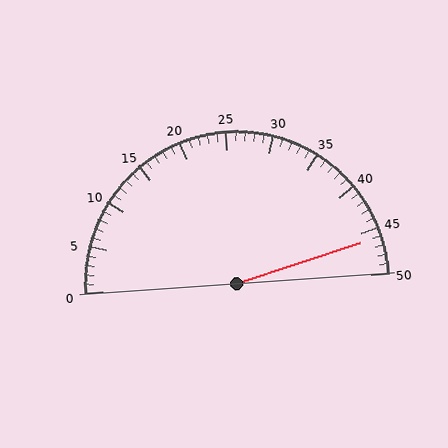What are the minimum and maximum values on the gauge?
The gauge ranges from 0 to 50.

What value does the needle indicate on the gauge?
The needle indicates approximately 46.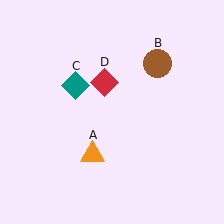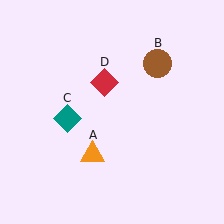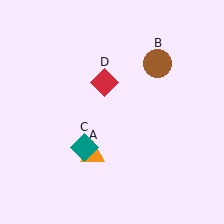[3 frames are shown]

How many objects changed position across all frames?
1 object changed position: teal diamond (object C).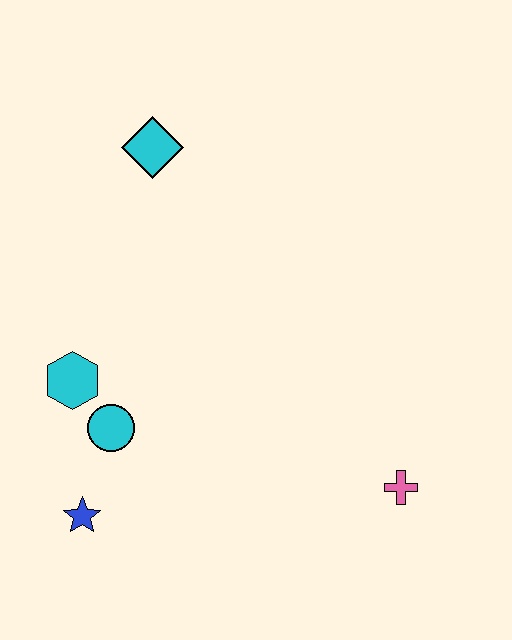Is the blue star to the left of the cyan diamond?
Yes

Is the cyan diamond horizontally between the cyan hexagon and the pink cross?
Yes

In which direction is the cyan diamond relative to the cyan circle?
The cyan diamond is above the cyan circle.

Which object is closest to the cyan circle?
The cyan hexagon is closest to the cyan circle.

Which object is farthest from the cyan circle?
The pink cross is farthest from the cyan circle.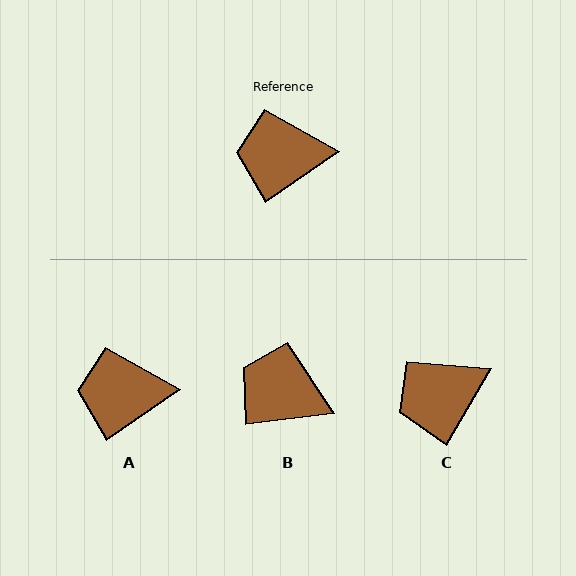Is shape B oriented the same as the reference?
No, it is off by about 27 degrees.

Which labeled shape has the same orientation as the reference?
A.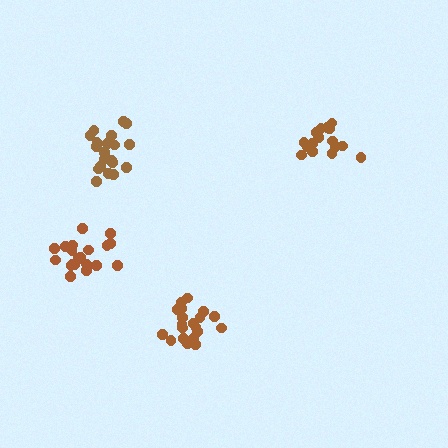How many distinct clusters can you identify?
There are 4 distinct clusters.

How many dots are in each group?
Group 1: 20 dots, Group 2: 16 dots, Group 3: 21 dots, Group 4: 20 dots (77 total).